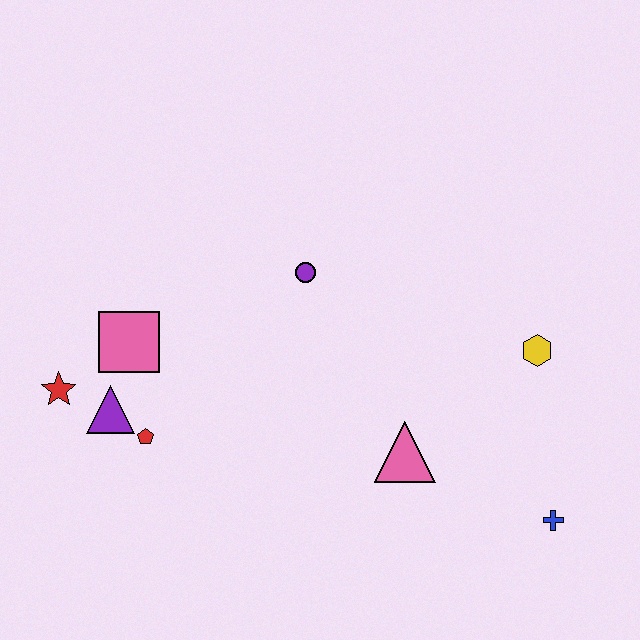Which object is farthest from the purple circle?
The blue cross is farthest from the purple circle.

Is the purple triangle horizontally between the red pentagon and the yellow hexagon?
No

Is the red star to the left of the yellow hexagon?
Yes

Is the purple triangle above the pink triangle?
Yes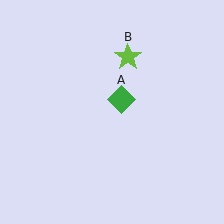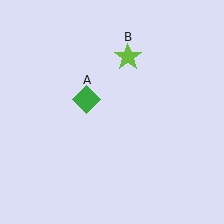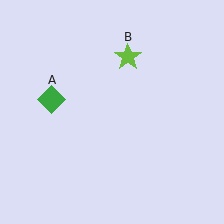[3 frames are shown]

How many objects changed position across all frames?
1 object changed position: green diamond (object A).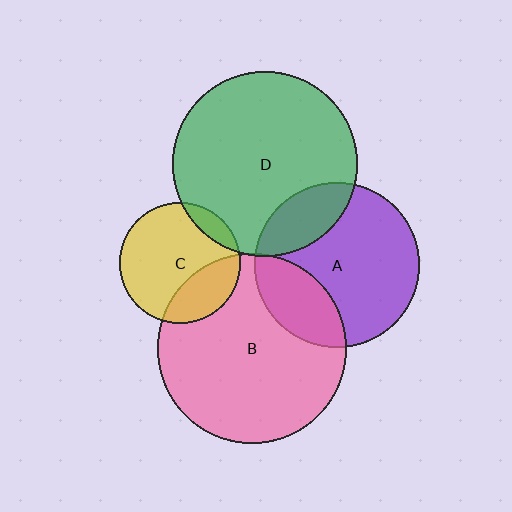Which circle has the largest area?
Circle B (pink).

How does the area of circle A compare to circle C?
Approximately 1.9 times.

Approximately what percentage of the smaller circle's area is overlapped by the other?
Approximately 5%.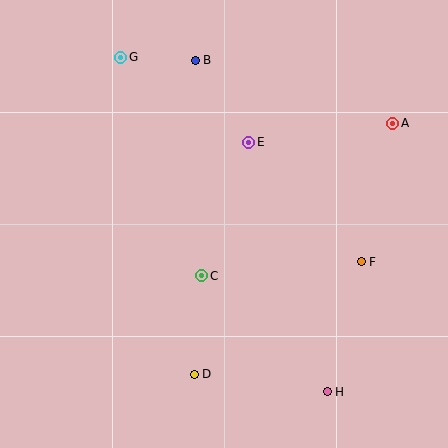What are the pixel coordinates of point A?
Point A is at (393, 123).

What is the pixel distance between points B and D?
The distance between B and D is 314 pixels.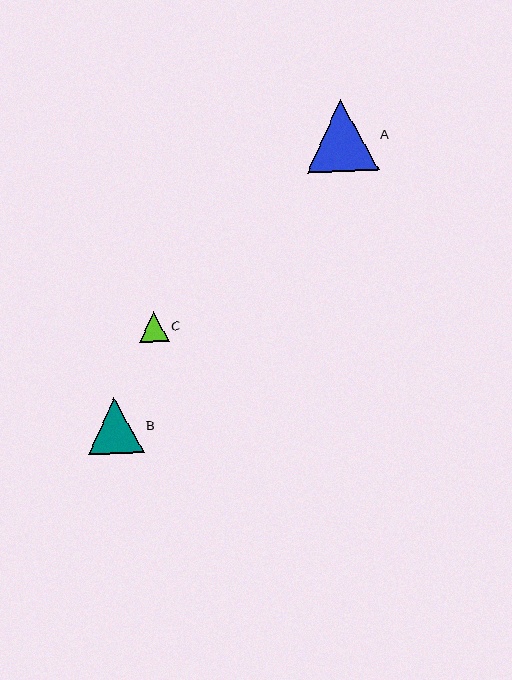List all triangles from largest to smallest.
From largest to smallest: A, B, C.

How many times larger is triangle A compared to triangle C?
Triangle A is approximately 2.4 times the size of triangle C.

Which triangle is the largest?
Triangle A is the largest with a size of approximately 72 pixels.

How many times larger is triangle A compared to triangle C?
Triangle A is approximately 2.4 times the size of triangle C.